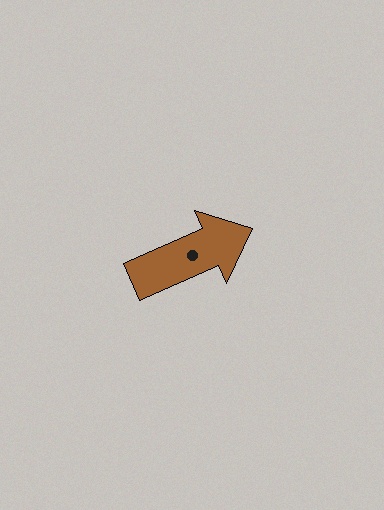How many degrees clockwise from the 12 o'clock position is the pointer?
Approximately 66 degrees.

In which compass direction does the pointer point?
Northeast.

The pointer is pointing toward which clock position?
Roughly 2 o'clock.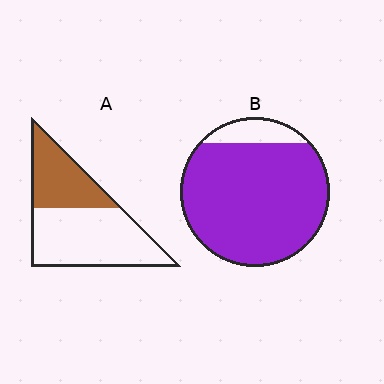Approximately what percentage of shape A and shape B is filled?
A is approximately 35% and B is approximately 90%.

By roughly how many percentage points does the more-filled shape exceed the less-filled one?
By roughly 50 percentage points (B over A).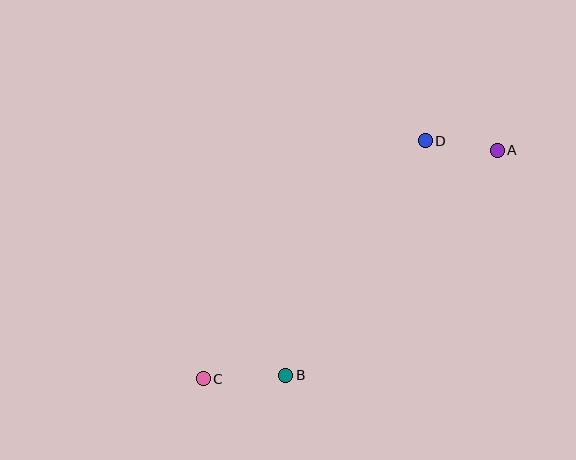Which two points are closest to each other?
Points A and D are closest to each other.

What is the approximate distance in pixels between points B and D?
The distance between B and D is approximately 273 pixels.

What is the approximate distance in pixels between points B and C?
The distance between B and C is approximately 83 pixels.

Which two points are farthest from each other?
Points A and C are farthest from each other.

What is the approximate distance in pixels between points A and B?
The distance between A and B is approximately 309 pixels.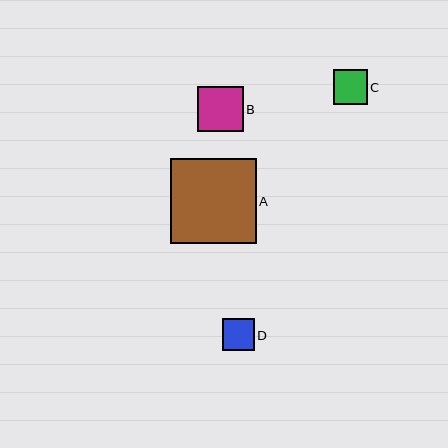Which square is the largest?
Square A is the largest with a size of approximately 86 pixels.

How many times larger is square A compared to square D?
Square A is approximately 2.7 times the size of square D.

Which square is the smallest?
Square D is the smallest with a size of approximately 32 pixels.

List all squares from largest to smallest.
From largest to smallest: A, B, C, D.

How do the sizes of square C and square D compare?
Square C and square D are approximately the same size.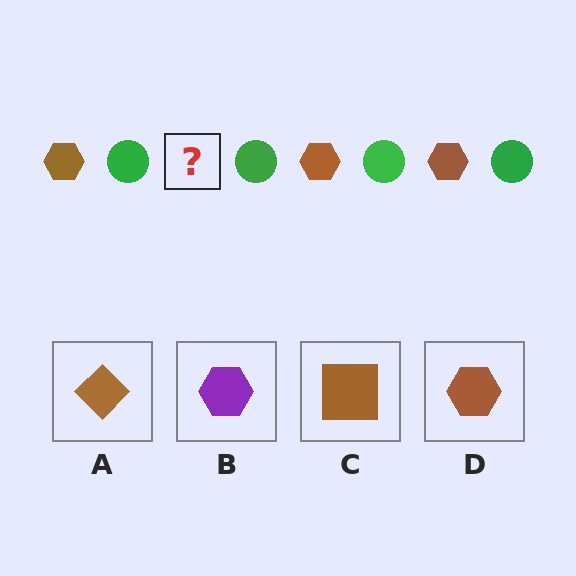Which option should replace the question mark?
Option D.